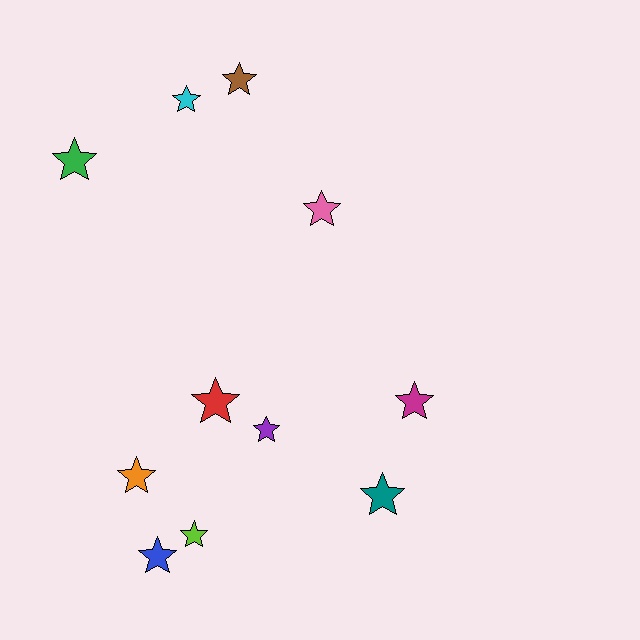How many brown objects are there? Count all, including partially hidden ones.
There is 1 brown object.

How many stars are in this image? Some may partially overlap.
There are 11 stars.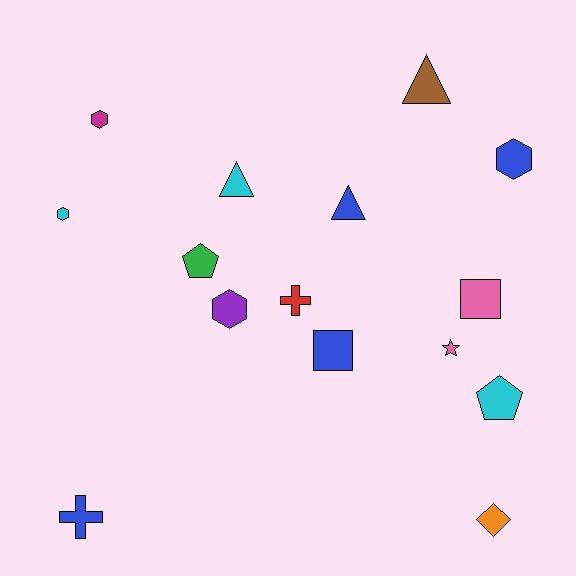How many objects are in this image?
There are 15 objects.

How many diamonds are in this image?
There is 1 diamond.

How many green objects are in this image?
There is 1 green object.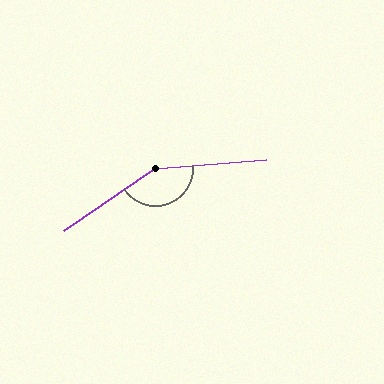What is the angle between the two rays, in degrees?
Approximately 150 degrees.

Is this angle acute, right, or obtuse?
It is obtuse.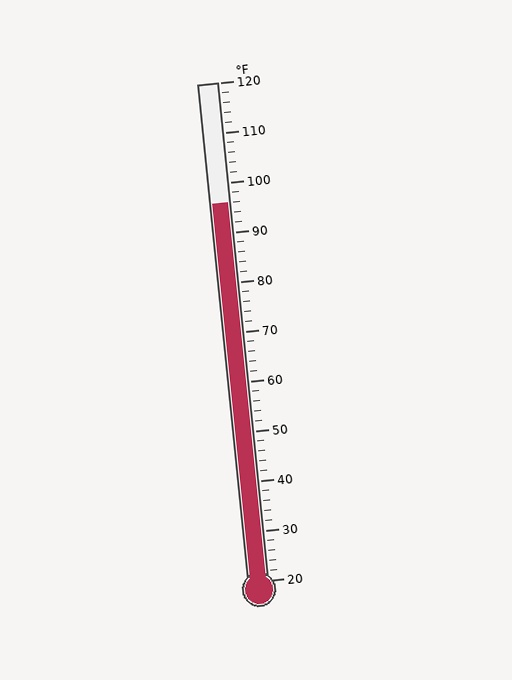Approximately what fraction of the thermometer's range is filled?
The thermometer is filled to approximately 75% of its range.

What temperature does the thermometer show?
The thermometer shows approximately 96°F.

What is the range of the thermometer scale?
The thermometer scale ranges from 20°F to 120°F.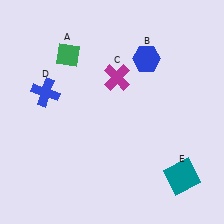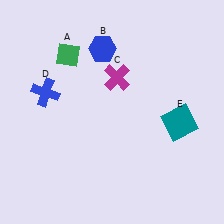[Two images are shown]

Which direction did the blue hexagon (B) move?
The blue hexagon (B) moved left.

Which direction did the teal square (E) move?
The teal square (E) moved up.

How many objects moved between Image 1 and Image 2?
2 objects moved between the two images.